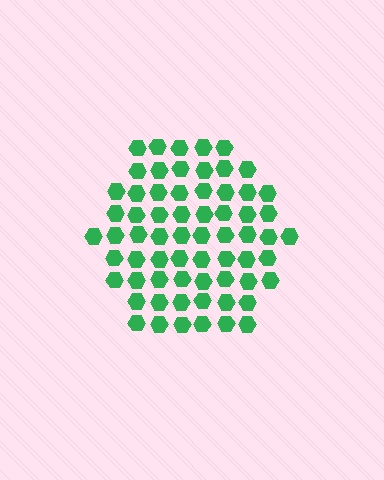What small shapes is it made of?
It is made of small hexagons.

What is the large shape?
The large shape is a hexagon.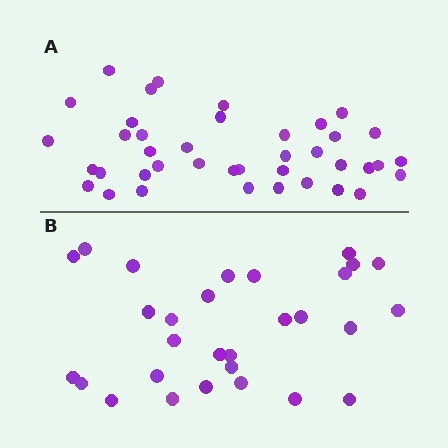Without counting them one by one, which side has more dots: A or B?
Region A (the top region) has more dots.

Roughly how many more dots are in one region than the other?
Region A has roughly 12 or so more dots than region B.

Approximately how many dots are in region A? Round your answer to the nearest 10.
About 40 dots.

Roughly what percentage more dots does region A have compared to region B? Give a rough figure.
About 40% more.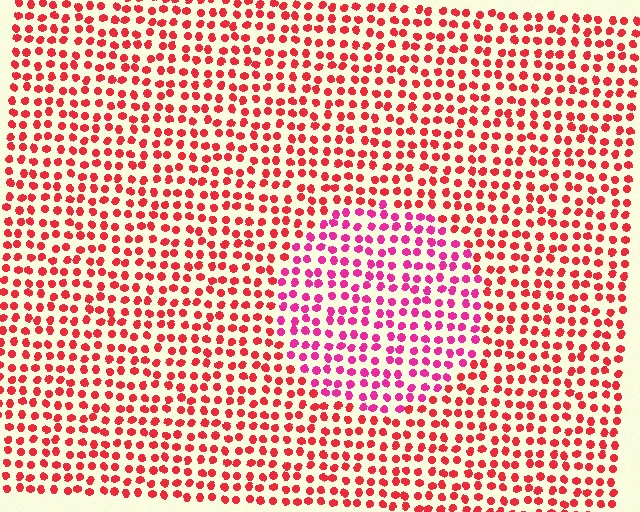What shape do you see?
I see a circle.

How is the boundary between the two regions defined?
The boundary is defined purely by a slight shift in hue (about 32 degrees). Spacing, size, and orientation are identical on both sides.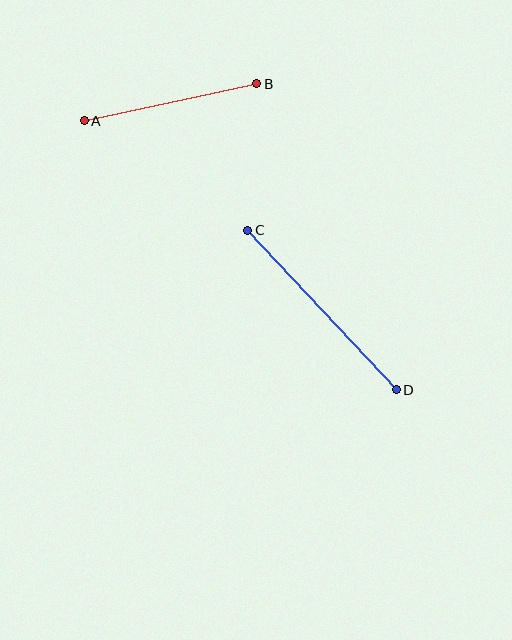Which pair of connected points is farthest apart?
Points C and D are farthest apart.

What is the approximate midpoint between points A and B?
The midpoint is at approximately (171, 102) pixels.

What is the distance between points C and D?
The distance is approximately 218 pixels.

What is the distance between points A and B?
The distance is approximately 176 pixels.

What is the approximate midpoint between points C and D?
The midpoint is at approximately (322, 310) pixels.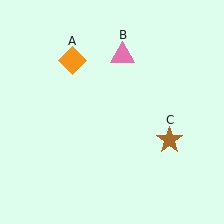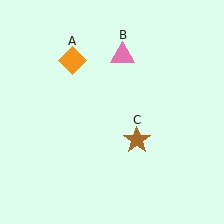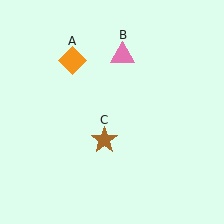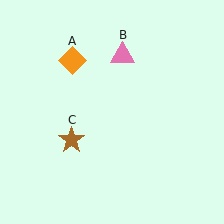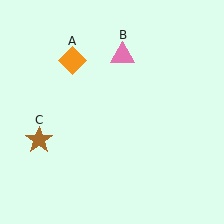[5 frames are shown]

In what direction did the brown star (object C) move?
The brown star (object C) moved left.